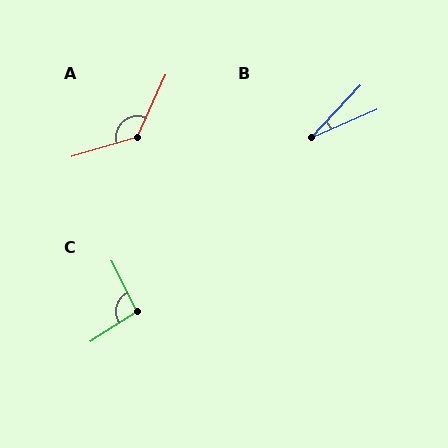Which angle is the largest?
A, at approximately 132 degrees.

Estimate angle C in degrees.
Approximately 96 degrees.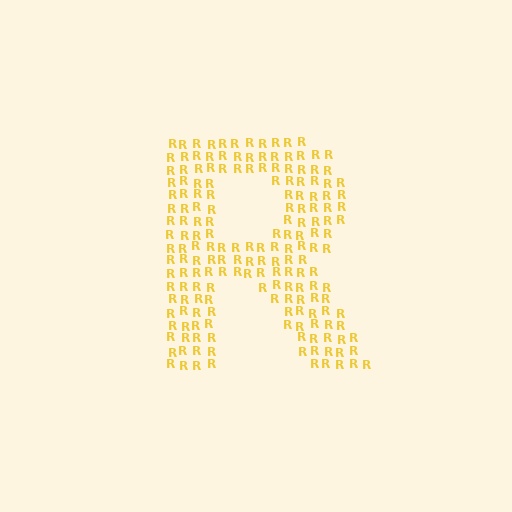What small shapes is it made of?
It is made of small letter R's.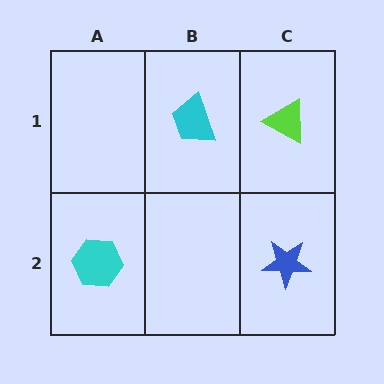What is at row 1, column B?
A cyan trapezoid.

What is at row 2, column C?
A blue star.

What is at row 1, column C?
A lime triangle.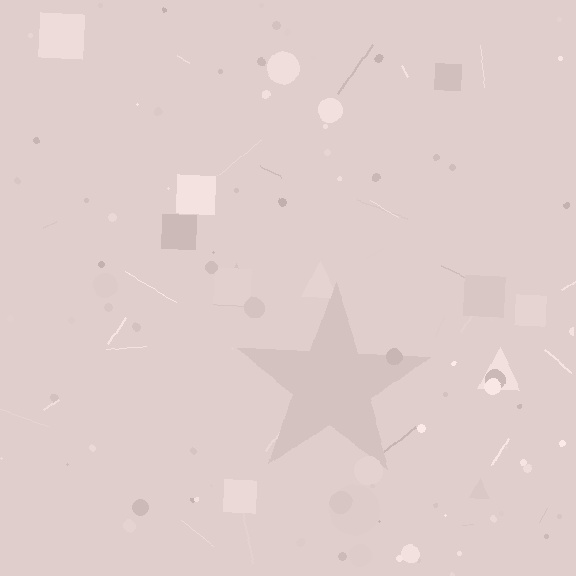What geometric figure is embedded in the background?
A star is embedded in the background.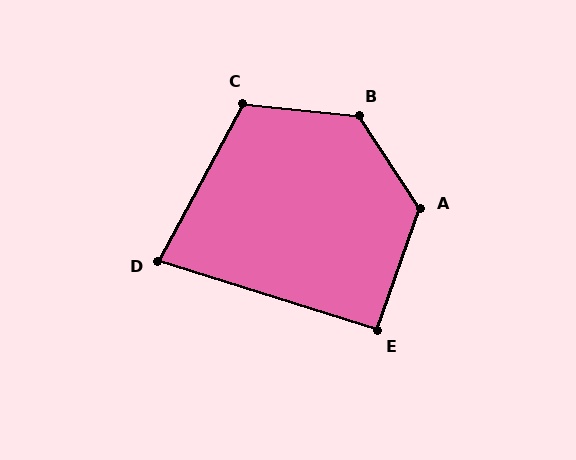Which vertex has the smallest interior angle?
D, at approximately 79 degrees.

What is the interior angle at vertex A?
Approximately 127 degrees (obtuse).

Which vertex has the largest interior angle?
B, at approximately 130 degrees.